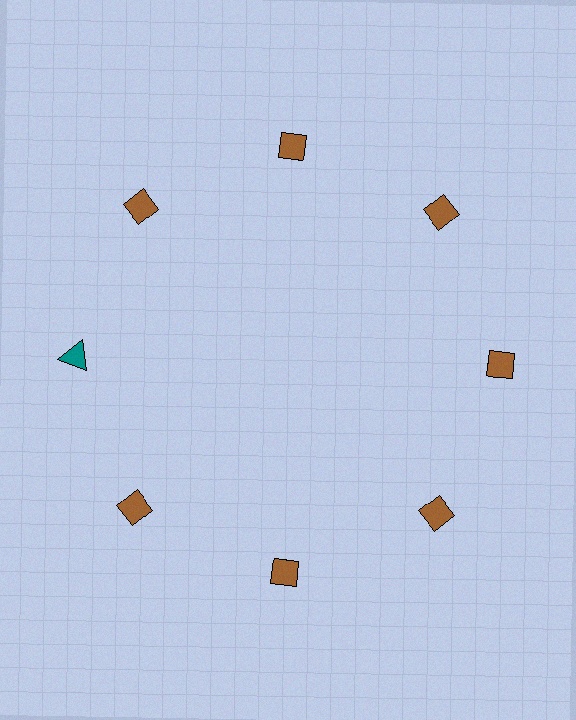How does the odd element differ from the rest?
It differs in both color (teal instead of brown) and shape (triangle instead of diamond).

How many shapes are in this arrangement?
There are 8 shapes arranged in a ring pattern.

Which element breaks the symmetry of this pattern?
The teal triangle at roughly the 9 o'clock position breaks the symmetry. All other shapes are brown diamonds.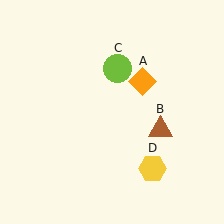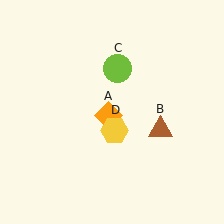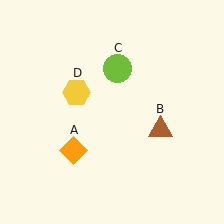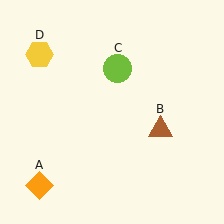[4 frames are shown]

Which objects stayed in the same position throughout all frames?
Brown triangle (object B) and lime circle (object C) remained stationary.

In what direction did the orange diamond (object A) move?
The orange diamond (object A) moved down and to the left.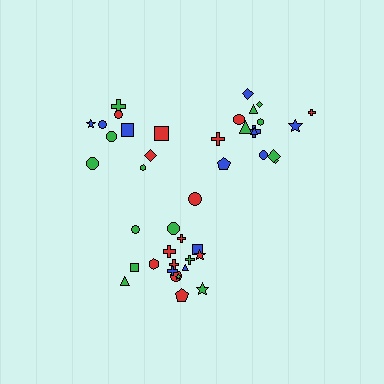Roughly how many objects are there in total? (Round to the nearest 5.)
Roughly 45 objects in total.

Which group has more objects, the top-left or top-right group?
The top-right group.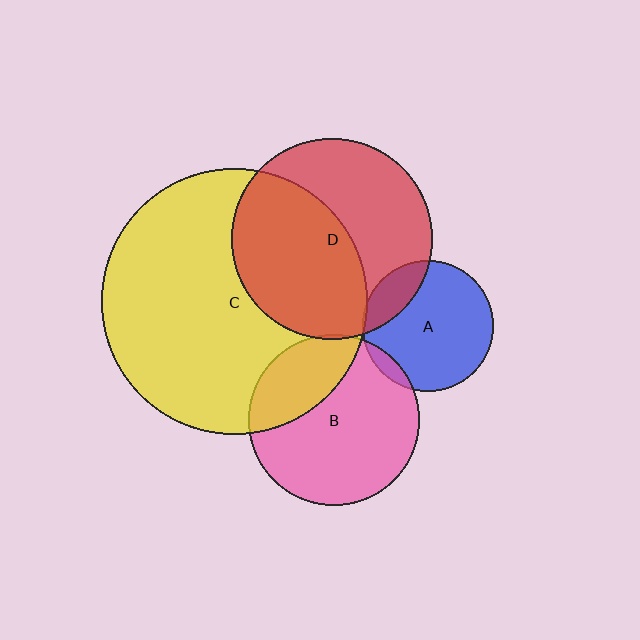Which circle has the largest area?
Circle C (yellow).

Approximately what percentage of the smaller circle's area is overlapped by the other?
Approximately 5%.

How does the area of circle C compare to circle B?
Approximately 2.4 times.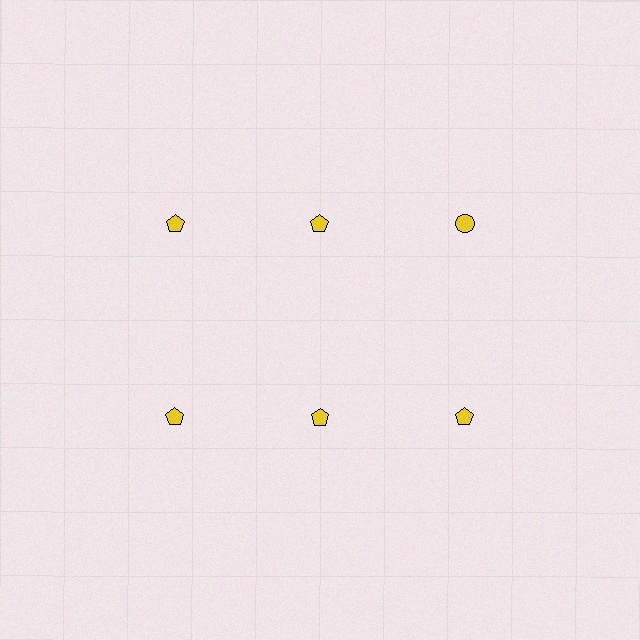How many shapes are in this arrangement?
There are 6 shapes arranged in a grid pattern.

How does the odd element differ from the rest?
It has a different shape: circle instead of pentagon.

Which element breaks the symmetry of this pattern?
The yellow circle in the top row, center column breaks the symmetry. All other shapes are yellow pentagons.